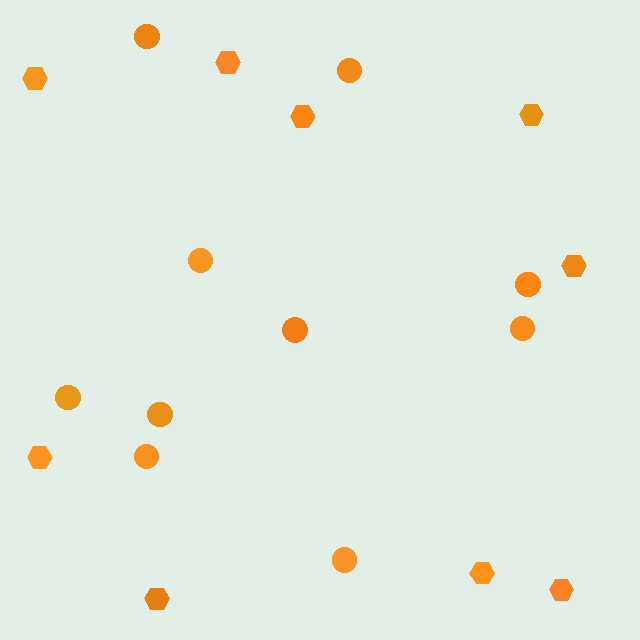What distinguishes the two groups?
There are 2 groups: one group of hexagons (9) and one group of circles (10).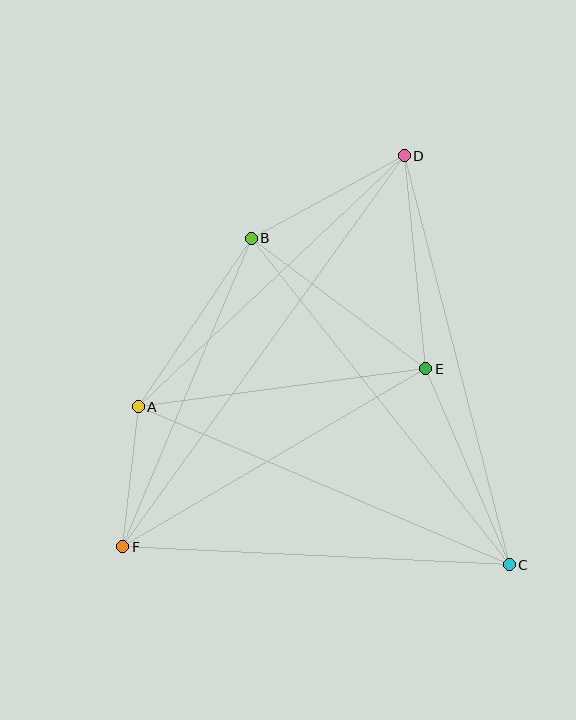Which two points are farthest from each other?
Points D and F are farthest from each other.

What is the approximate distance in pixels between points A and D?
The distance between A and D is approximately 366 pixels.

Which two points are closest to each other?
Points A and F are closest to each other.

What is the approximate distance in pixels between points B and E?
The distance between B and E is approximately 218 pixels.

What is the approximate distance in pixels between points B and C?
The distance between B and C is approximately 416 pixels.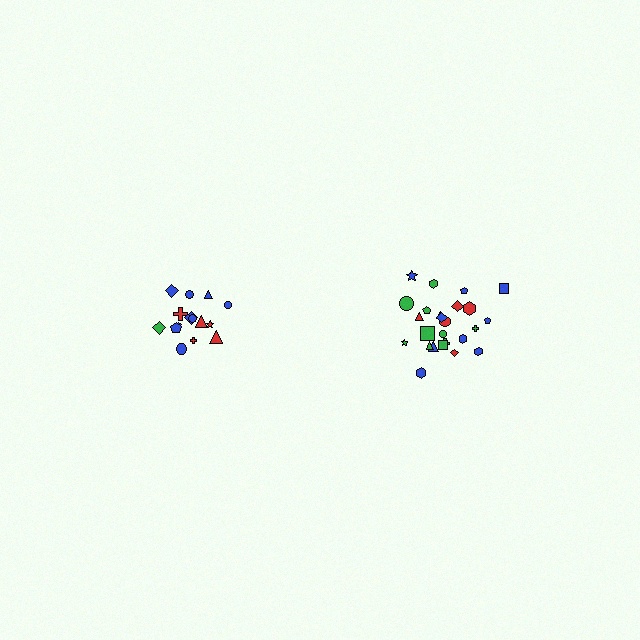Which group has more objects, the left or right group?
The right group.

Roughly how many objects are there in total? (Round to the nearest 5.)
Roughly 40 objects in total.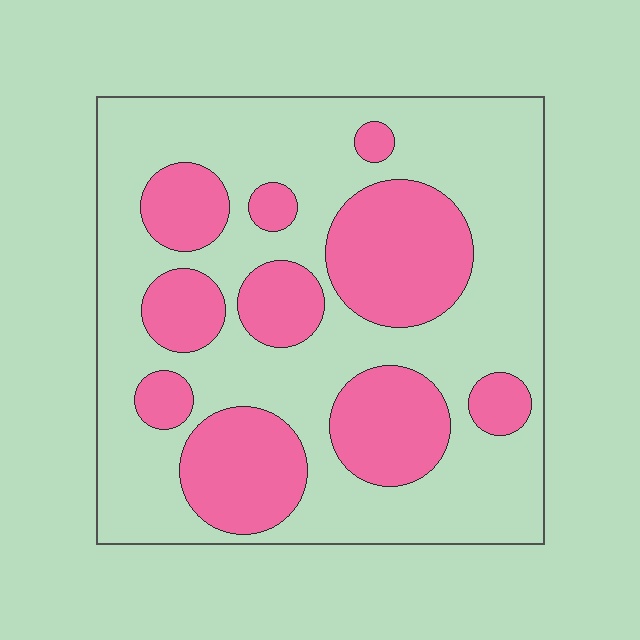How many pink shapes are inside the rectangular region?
10.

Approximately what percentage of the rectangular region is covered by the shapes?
Approximately 35%.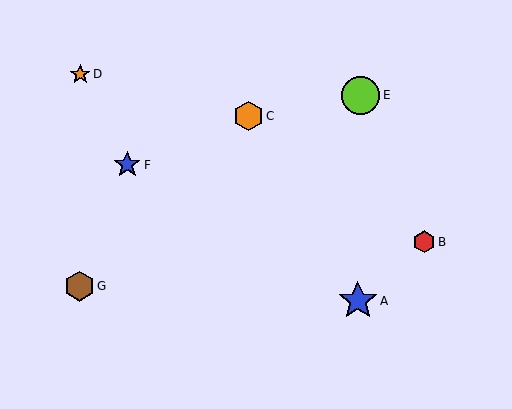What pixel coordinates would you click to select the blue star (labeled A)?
Click at (358, 301) to select the blue star A.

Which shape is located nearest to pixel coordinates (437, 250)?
The red hexagon (labeled B) at (424, 242) is nearest to that location.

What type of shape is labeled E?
Shape E is a lime circle.